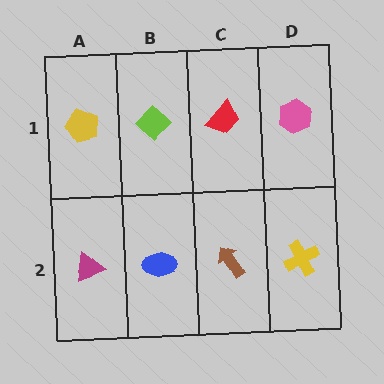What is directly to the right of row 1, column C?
A pink hexagon.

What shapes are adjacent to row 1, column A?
A magenta triangle (row 2, column A), a lime diamond (row 1, column B).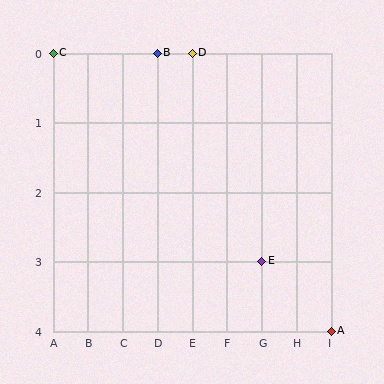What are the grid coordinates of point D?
Point D is at grid coordinates (E, 0).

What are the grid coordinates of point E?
Point E is at grid coordinates (G, 3).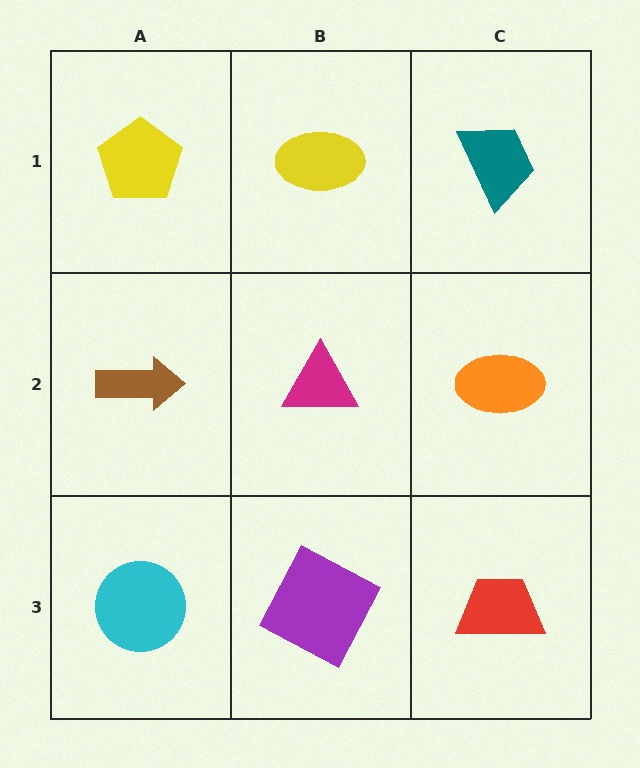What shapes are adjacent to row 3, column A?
A brown arrow (row 2, column A), a purple square (row 3, column B).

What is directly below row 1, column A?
A brown arrow.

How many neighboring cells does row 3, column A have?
2.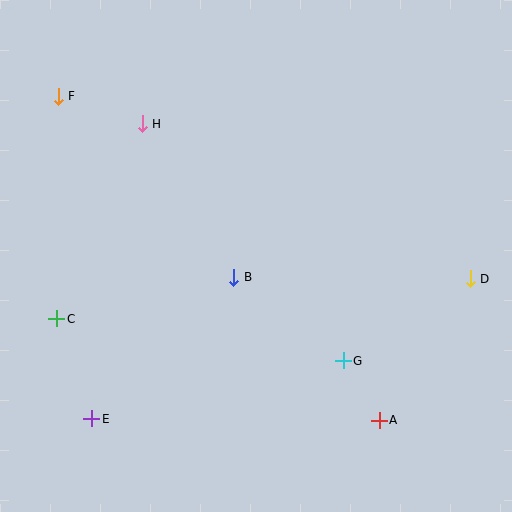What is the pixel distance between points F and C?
The distance between F and C is 223 pixels.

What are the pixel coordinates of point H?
Point H is at (142, 124).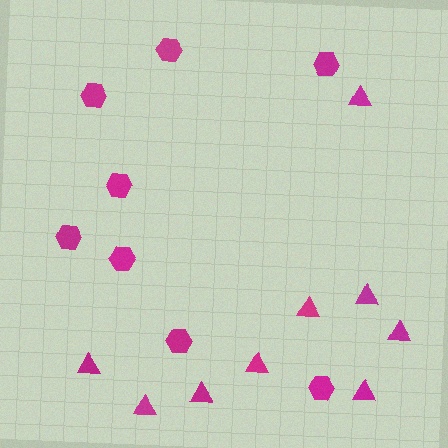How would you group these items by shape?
There are 2 groups: one group of triangles (9) and one group of hexagons (8).